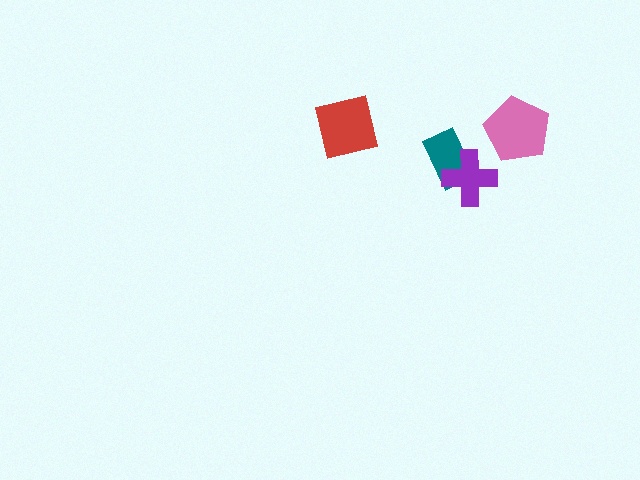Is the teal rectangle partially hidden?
Yes, it is partially covered by another shape.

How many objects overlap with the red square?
0 objects overlap with the red square.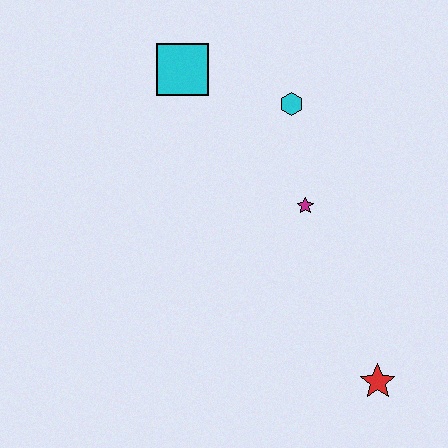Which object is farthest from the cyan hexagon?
The red star is farthest from the cyan hexagon.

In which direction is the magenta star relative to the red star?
The magenta star is above the red star.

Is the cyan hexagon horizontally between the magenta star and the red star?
No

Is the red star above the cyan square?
No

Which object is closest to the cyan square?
The cyan hexagon is closest to the cyan square.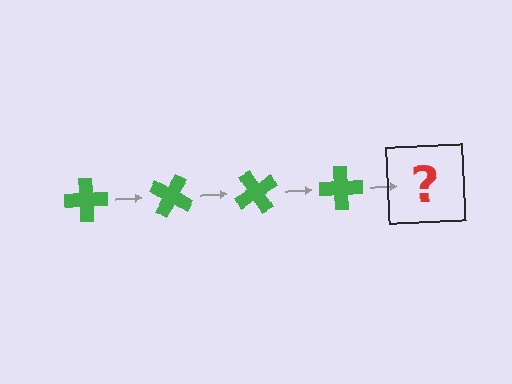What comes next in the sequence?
The next element should be a green cross rotated 120 degrees.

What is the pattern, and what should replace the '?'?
The pattern is that the cross rotates 30 degrees each step. The '?' should be a green cross rotated 120 degrees.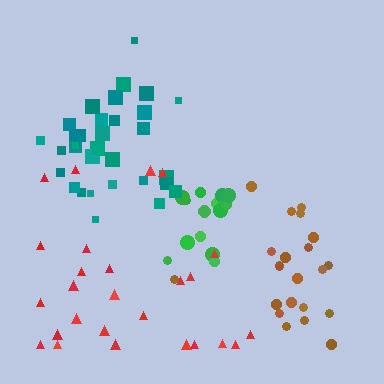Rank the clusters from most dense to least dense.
green, teal, brown, red.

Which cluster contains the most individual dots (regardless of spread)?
Teal (33).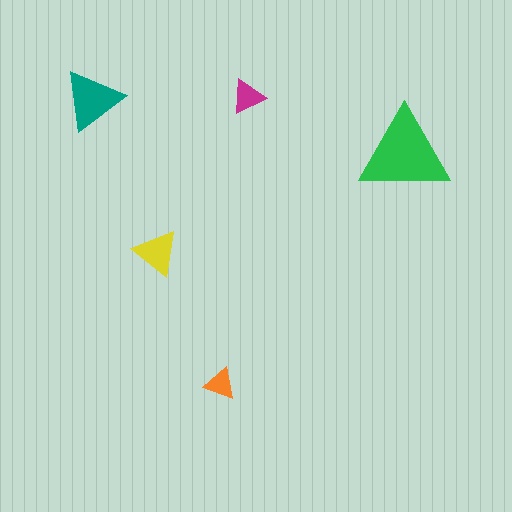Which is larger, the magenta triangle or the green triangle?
The green one.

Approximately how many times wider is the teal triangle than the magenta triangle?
About 2 times wider.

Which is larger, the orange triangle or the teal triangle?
The teal one.